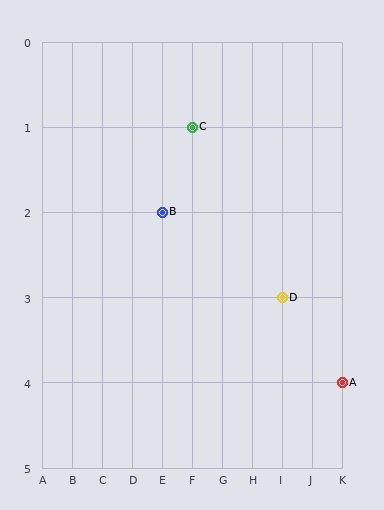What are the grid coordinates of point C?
Point C is at grid coordinates (F, 1).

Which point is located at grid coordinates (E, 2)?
Point B is at (E, 2).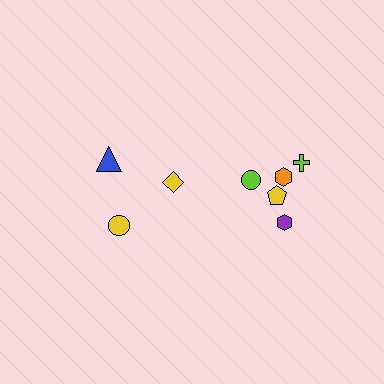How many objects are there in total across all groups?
There are 8 objects.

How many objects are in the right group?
There are 5 objects.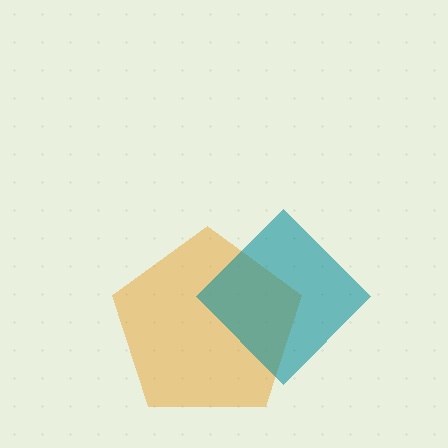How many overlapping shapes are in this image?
There are 2 overlapping shapes in the image.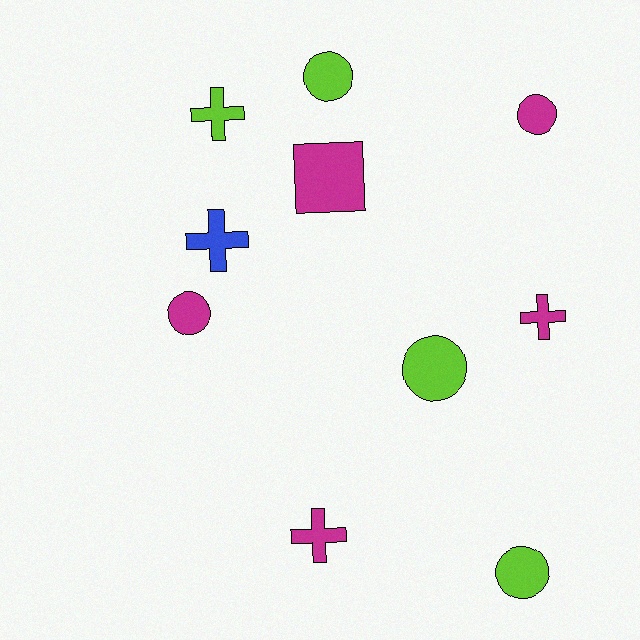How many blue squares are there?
There are no blue squares.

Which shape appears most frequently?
Circle, with 5 objects.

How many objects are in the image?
There are 10 objects.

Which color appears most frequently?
Magenta, with 5 objects.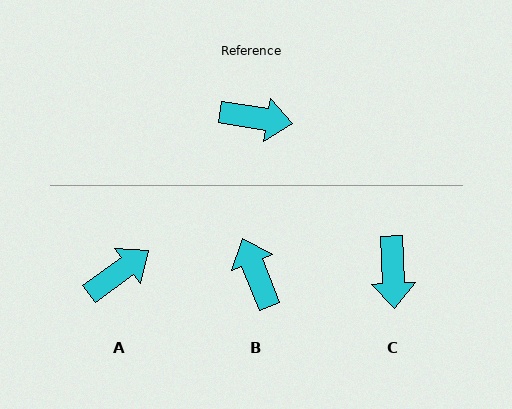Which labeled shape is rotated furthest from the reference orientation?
B, about 121 degrees away.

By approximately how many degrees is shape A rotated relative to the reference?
Approximately 46 degrees counter-clockwise.